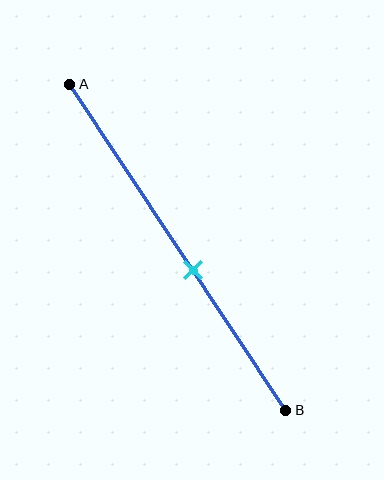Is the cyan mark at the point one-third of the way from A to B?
No, the mark is at about 55% from A, not at the 33% one-third point.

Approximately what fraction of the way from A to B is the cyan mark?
The cyan mark is approximately 55% of the way from A to B.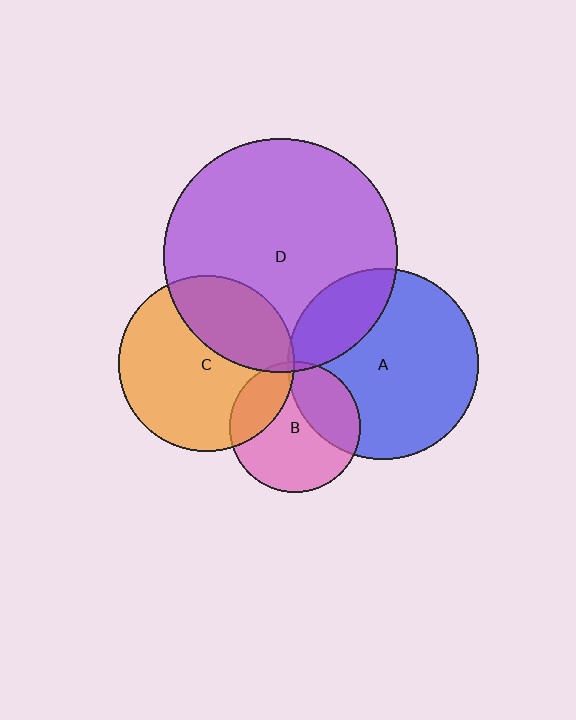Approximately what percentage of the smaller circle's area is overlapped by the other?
Approximately 35%.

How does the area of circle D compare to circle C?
Approximately 1.8 times.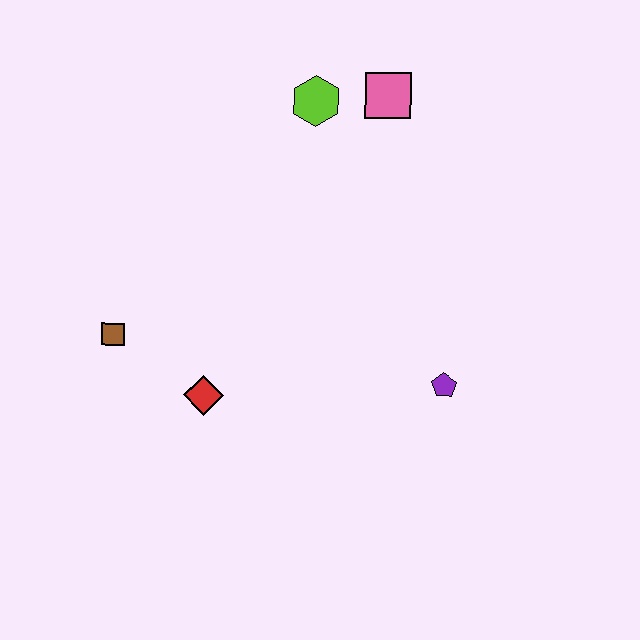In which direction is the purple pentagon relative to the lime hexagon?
The purple pentagon is below the lime hexagon.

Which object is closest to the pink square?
The lime hexagon is closest to the pink square.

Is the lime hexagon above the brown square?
Yes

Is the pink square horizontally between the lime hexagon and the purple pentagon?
Yes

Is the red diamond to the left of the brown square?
No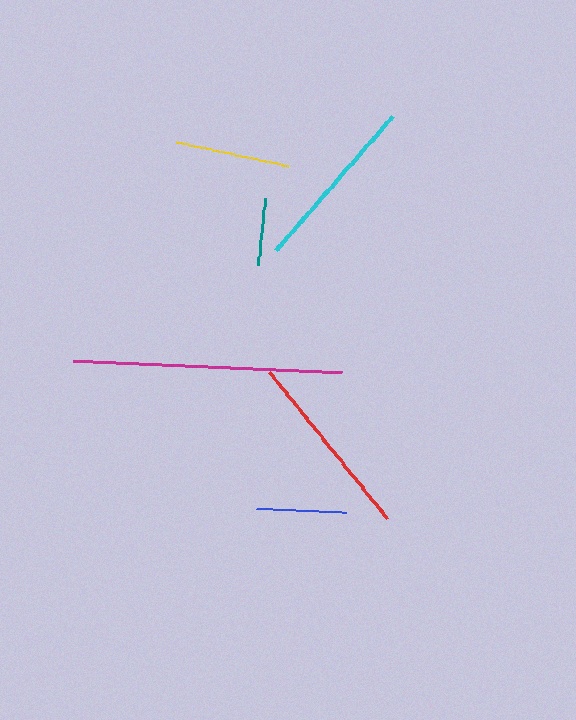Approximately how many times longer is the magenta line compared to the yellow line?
The magenta line is approximately 2.4 times the length of the yellow line.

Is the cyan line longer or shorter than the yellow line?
The cyan line is longer than the yellow line.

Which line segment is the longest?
The magenta line is the longest at approximately 269 pixels.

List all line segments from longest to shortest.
From longest to shortest: magenta, red, cyan, yellow, blue, teal.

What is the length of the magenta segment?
The magenta segment is approximately 269 pixels long.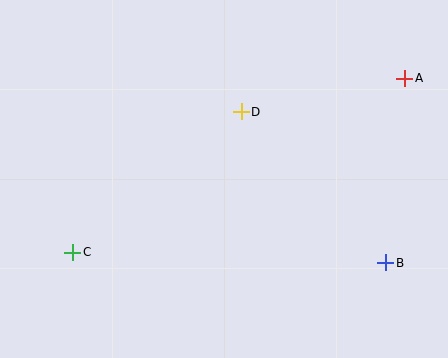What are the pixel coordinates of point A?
Point A is at (405, 78).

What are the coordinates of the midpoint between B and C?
The midpoint between B and C is at (229, 257).